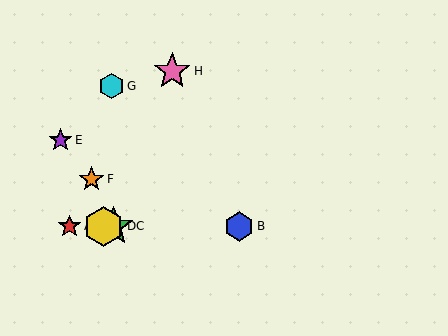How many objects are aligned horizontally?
4 objects (A, B, C, D) are aligned horizontally.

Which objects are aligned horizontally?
Objects A, B, C, D are aligned horizontally.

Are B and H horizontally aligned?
No, B is at y≈226 and H is at y≈71.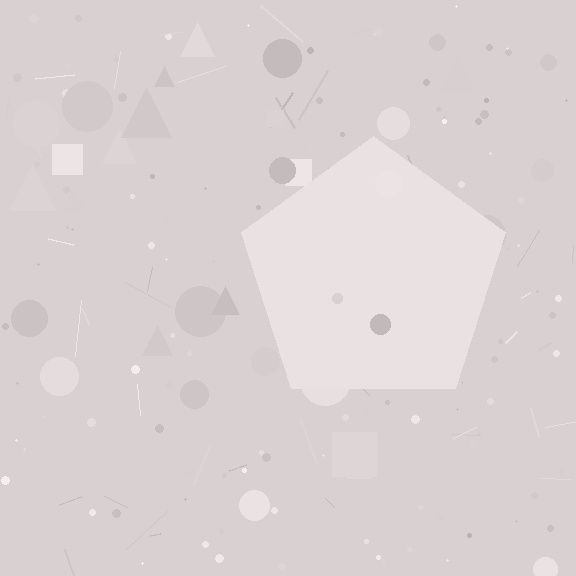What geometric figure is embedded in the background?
A pentagon is embedded in the background.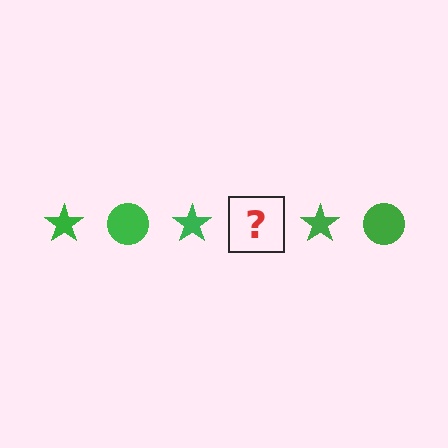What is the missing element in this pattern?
The missing element is a green circle.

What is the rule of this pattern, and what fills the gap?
The rule is that the pattern cycles through star, circle shapes in green. The gap should be filled with a green circle.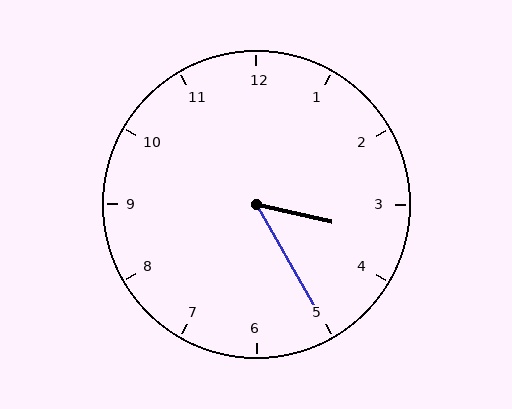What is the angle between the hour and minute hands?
Approximately 48 degrees.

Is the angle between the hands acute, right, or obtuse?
It is acute.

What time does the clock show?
3:25.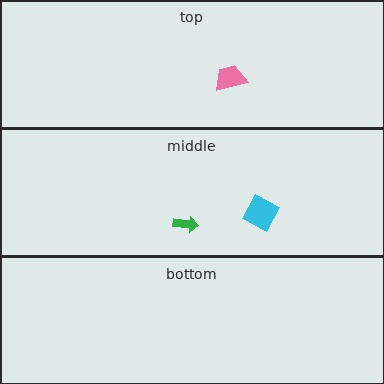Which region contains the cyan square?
The middle region.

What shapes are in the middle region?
The cyan square, the green arrow.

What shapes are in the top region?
The pink trapezoid.